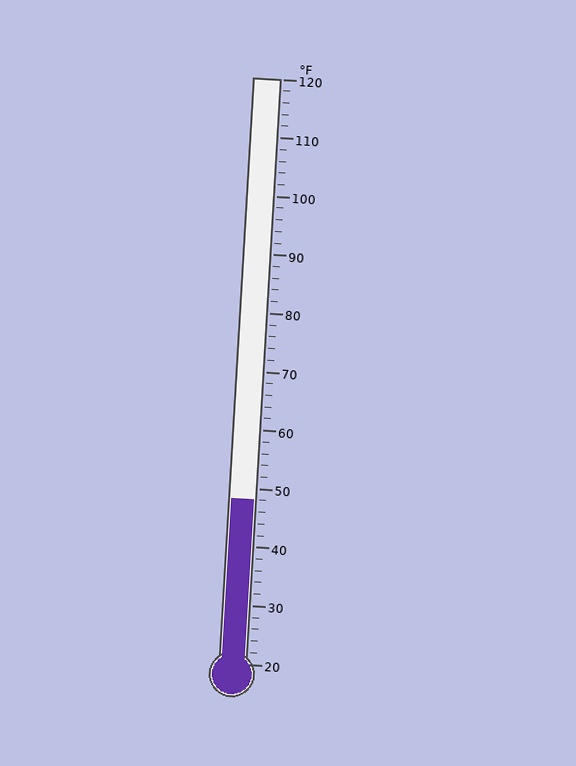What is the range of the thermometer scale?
The thermometer scale ranges from 20°F to 120°F.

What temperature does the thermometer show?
The thermometer shows approximately 48°F.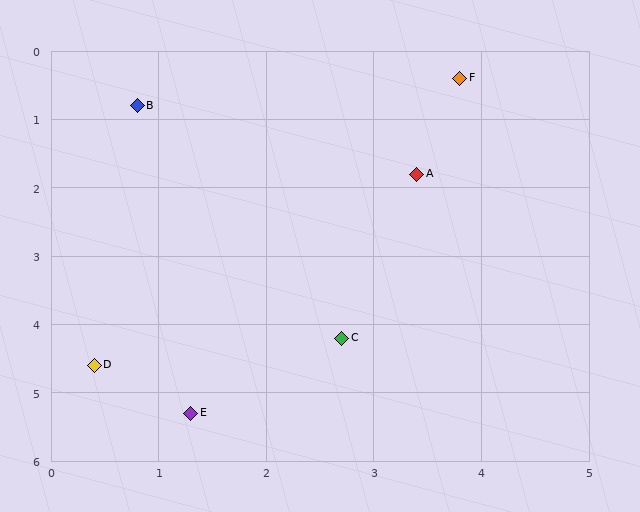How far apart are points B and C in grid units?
Points B and C are about 3.9 grid units apart.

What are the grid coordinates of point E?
Point E is at approximately (1.3, 5.3).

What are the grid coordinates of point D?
Point D is at approximately (0.4, 4.6).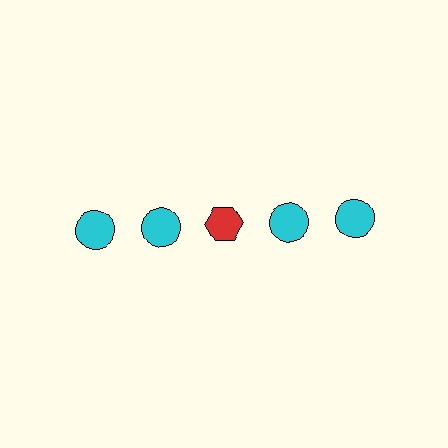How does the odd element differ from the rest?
It differs in both color (red instead of cyan) and shape (hexagon instead of circle).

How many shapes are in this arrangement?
There are 5 shapes arranged in a grid pattern.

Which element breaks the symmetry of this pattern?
The red hexagon in the top row, center column breaks the symmetry. All other shapes are cyan circles.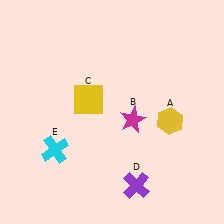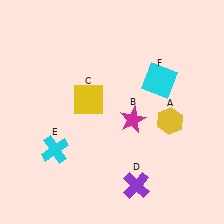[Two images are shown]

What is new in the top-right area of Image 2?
A cyan square (F) was added in the top-right area of Image 2.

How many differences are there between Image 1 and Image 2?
There is 1 difference between the two images.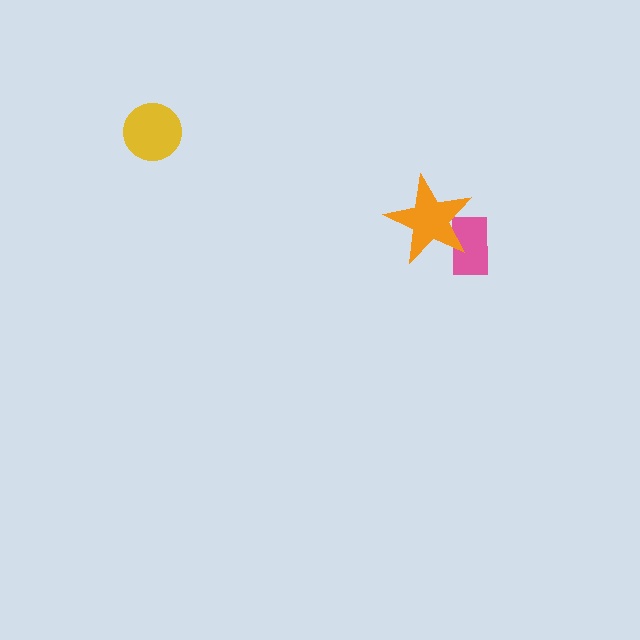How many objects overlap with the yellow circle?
0 objects overlap with the yellow circle.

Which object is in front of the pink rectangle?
The orange star is in front of the pink rectangle.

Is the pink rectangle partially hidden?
Yes, it is partially covered by another shape.